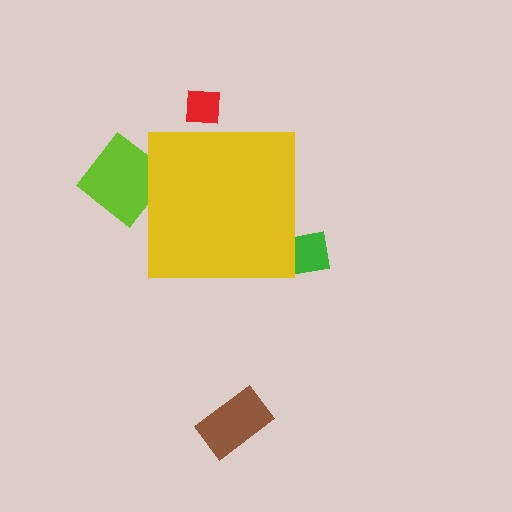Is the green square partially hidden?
Yes, the green square is partially hidden behind the yellow square.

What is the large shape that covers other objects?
A yellow square.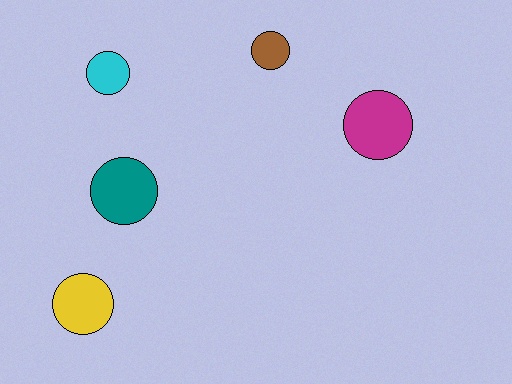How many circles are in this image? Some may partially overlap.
There are 5 circles.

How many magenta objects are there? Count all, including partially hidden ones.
There is 1 magenta object.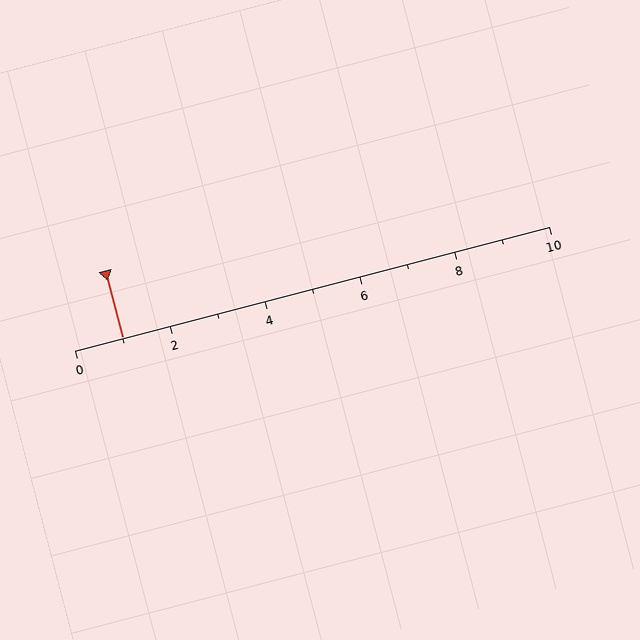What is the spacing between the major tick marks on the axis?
The major ticks are spaced 2 apart.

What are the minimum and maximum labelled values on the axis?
The axis runs from 0 to 10.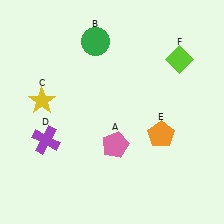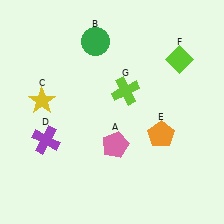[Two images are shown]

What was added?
A lime cross (G) was added in Image 2.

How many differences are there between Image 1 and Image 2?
There is 1 difference between the two images.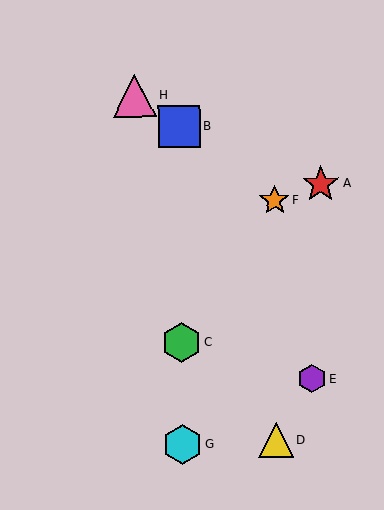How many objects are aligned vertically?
3 objects (B, C, G) are aligned vertically.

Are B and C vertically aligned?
Yes, both are at x≈179.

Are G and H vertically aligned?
No, G is at x≈182 and H is at x≈135.